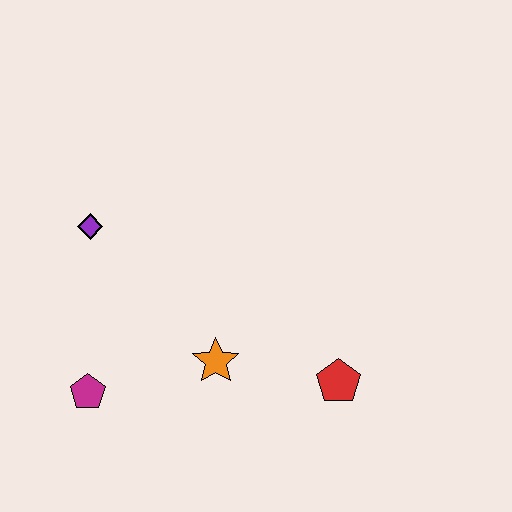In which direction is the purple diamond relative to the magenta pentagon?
The purple diamond is above the magenta pentagon.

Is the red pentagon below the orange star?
Yes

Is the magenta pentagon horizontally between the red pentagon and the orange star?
No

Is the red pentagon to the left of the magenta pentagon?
No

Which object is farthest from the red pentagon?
The purple diamond is farthest from the red pentagon.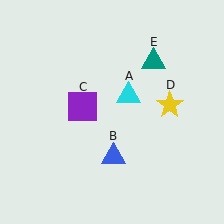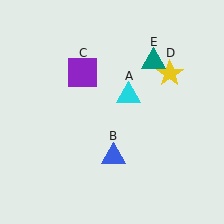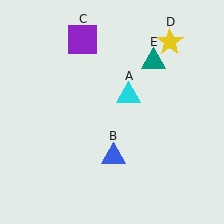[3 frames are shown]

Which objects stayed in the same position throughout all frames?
Cyan triangle (object A) and blue triangle (object B) and teal triangle (object E) remained stationary.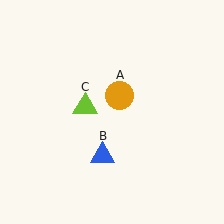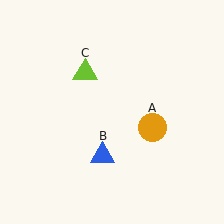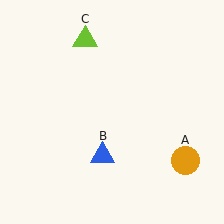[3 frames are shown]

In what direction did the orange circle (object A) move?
The orange circle (object A) moved down and to the right.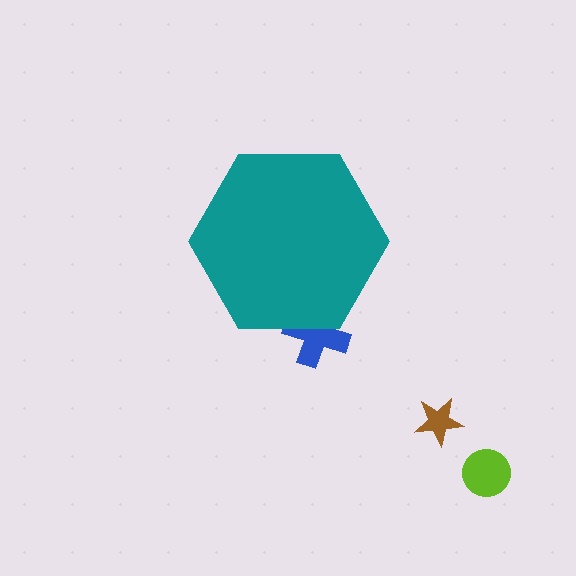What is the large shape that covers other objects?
A teal hexagon.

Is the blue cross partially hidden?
Yes, the blue cross is partially hidden behind the teal hexagon.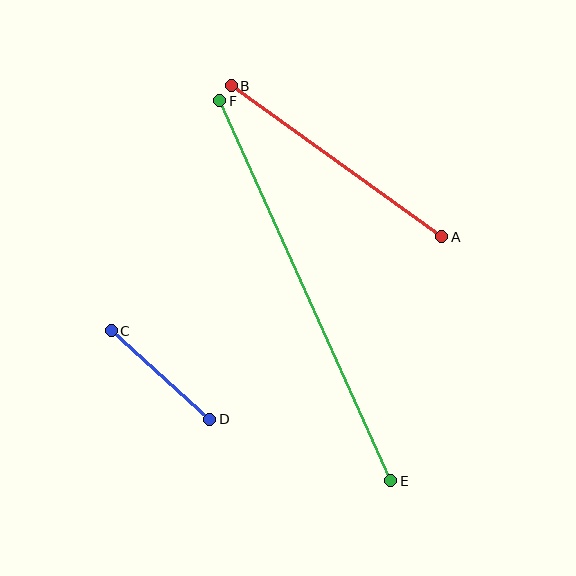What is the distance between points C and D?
The distance is approximately 133 pixels.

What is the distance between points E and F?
The distance is approximately 417 pixels.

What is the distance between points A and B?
The distance is approximately 259 pixels.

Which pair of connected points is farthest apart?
Points E and F are farthest apart.